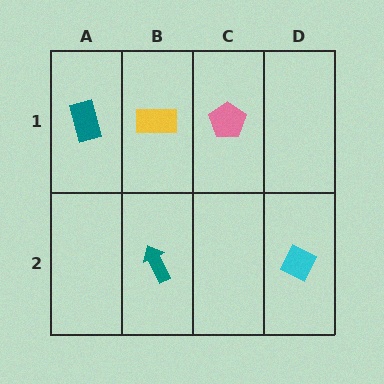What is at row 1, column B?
A yellow rectangle.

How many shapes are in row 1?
3 shapes.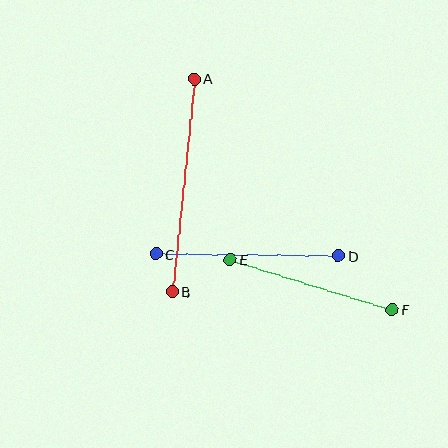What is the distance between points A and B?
The distance is approximately 214 pixels.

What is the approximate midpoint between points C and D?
The midpoint is at approximately (247, 255) pixels.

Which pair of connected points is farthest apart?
Points A and B are farthest apart.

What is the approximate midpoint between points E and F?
The midpoint is at approximately (311, 285) pixels.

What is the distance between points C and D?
The distance is approximately 182 pixels.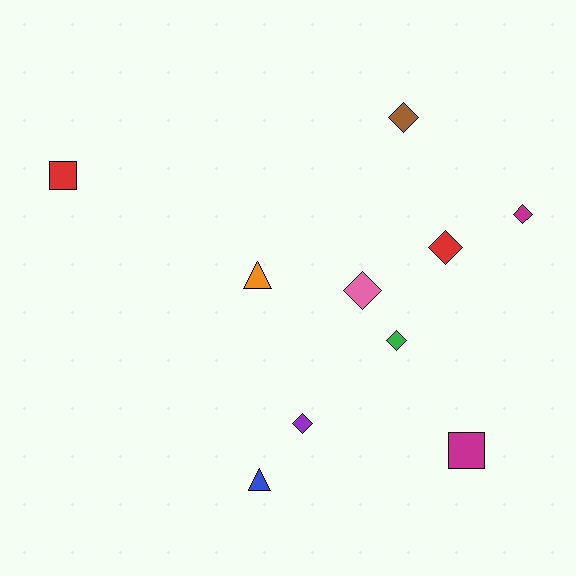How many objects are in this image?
There are 10 objects.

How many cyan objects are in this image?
There are no cyan objects.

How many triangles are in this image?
There are 2 triangles.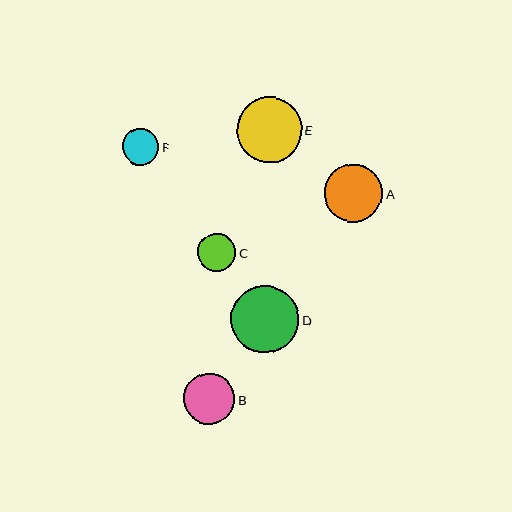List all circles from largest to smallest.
From largest to smallest: D, E, A, B, C, F.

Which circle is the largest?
Circle D is the largest with a size of approximately 68 pixels.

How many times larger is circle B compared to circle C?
Circle B is approximately 1.4 times the size of circle C.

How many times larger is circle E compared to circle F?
Circle E is approximately 1.8 times the size of circle F.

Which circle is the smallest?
Circle F is the smallest with a size of approximately 36 pixels.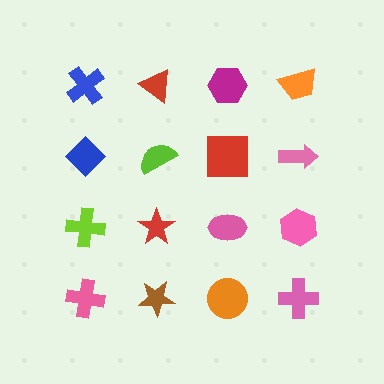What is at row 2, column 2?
A lime semicircle.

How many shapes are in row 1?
4 shapes.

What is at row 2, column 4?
A pink arrow.